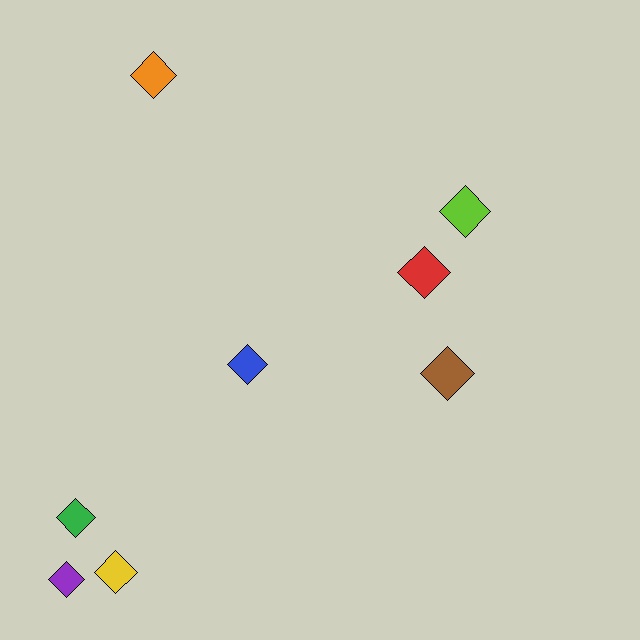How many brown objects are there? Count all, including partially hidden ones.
There is 1 brown object.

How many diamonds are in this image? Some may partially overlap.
There are 8 diamonds.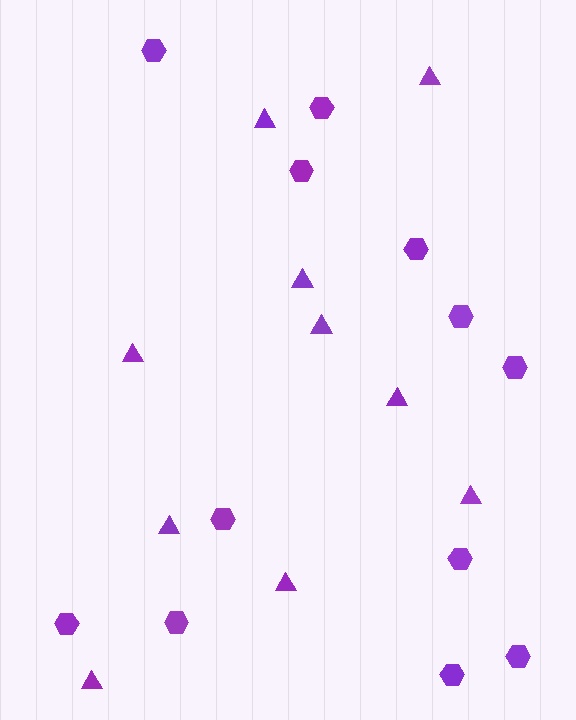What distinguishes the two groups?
There are 2 groups: one group of triangles (10) and one group of hexagons (12).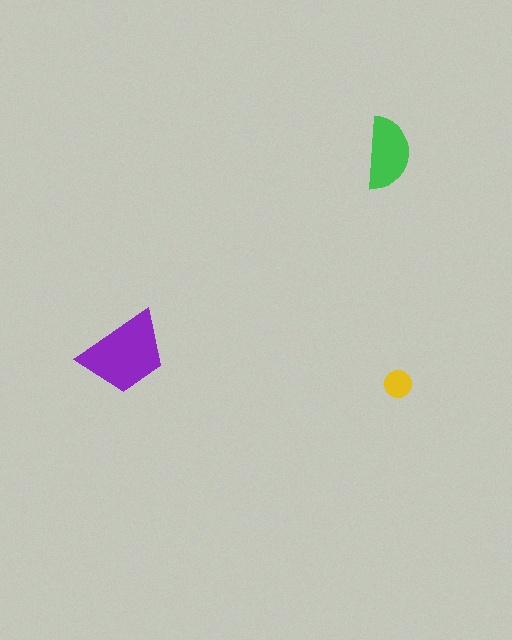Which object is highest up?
The green semicircle is topmost.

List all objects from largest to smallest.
The purple trapezoid, the green semicircle, the yellow circle.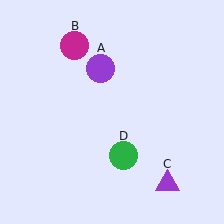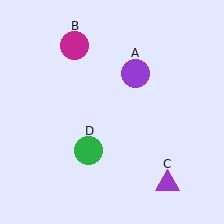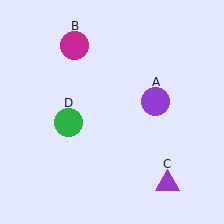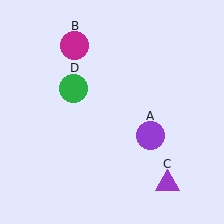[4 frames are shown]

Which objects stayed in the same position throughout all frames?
Magenta circle (object B) and purple triangle (object C) remained stationary.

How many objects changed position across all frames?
2 objects changed position: purple circle (object A), green circle (object D).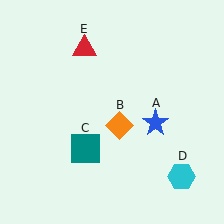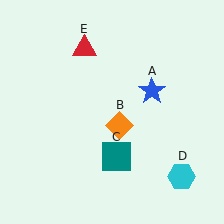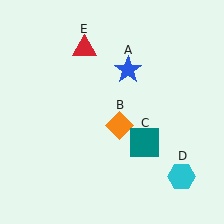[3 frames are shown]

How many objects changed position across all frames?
2 objects changed position: blue star (object A), teal square (object C).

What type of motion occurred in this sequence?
The blue star (object A), teal square (object C) rotated counterclockwise around the center of the scene.